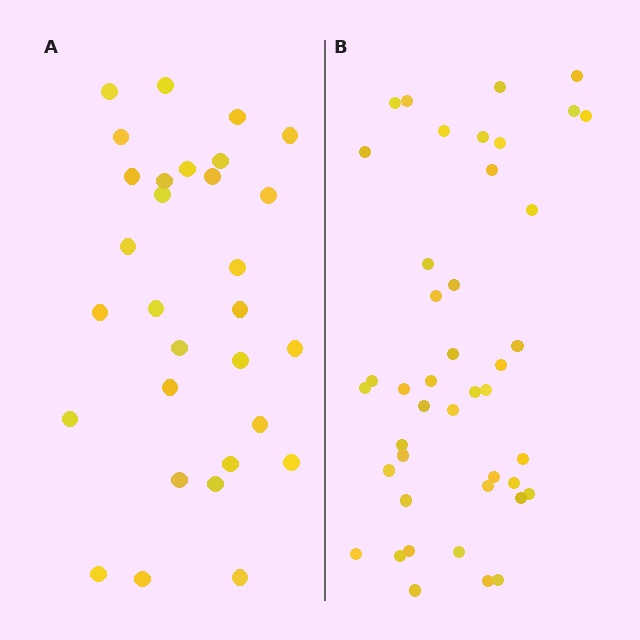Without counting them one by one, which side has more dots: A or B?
Region B (the right region) has more dots.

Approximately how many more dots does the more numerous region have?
Region B has approximately 15 more dots than region A.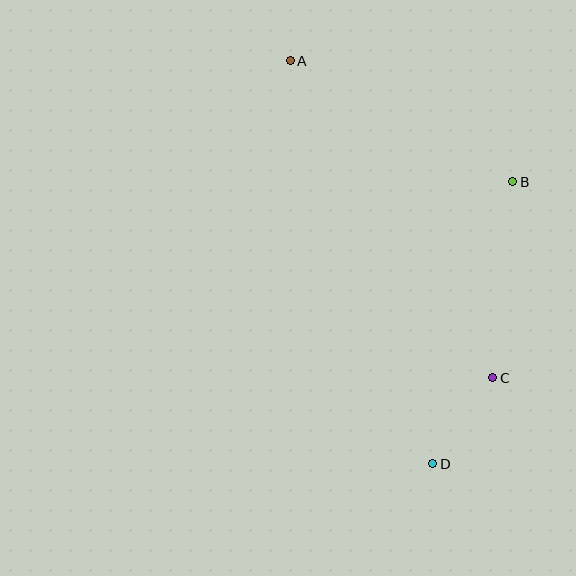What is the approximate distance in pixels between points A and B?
The distance between A and B is approximately 253 pixels.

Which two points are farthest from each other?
Points A and D are farthest from each other.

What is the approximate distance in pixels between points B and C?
The distance between B and C is approximately 197 pixels.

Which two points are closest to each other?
Points C and D are closest to each other.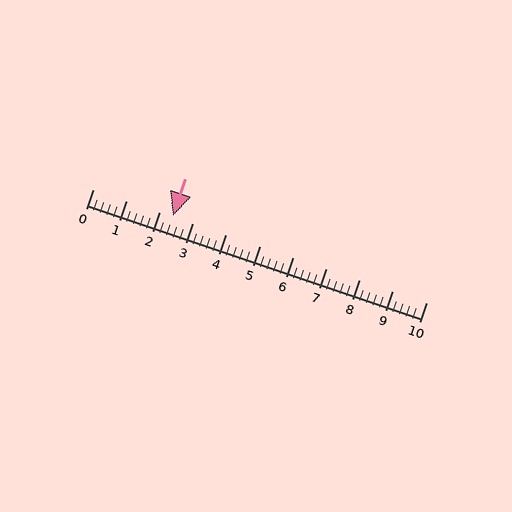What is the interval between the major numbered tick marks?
The major tick marks are spaced 1 units apart.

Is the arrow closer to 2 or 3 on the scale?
The arrow is closer to 2.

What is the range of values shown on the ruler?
The ruler shows values from 0 to 10.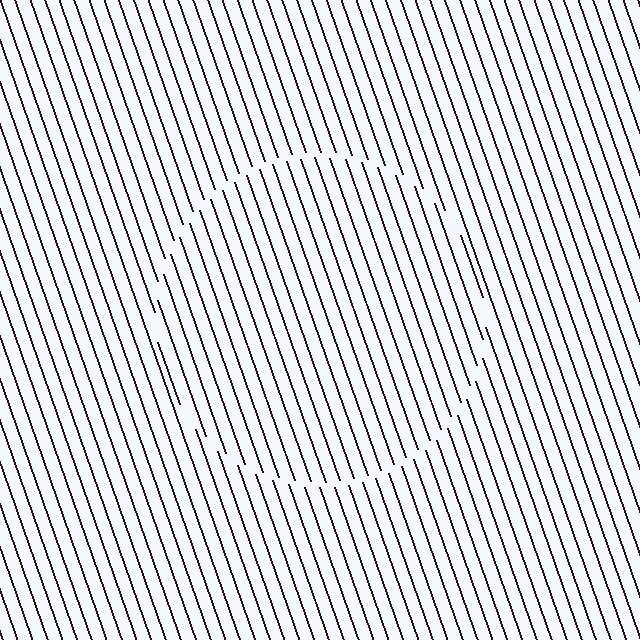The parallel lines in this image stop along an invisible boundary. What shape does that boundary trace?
An illusory circle. The interior of the shape contains the same grating, shifted by half a period — the contour is defined by the phase discontinuity where line-ends from the inner and outer gratings abut.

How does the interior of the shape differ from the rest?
The interior of the shape contains the same grating, shifted by half a period — the contour is defined by the phase discontinuity where line-ends from the inner and outer gratings abut.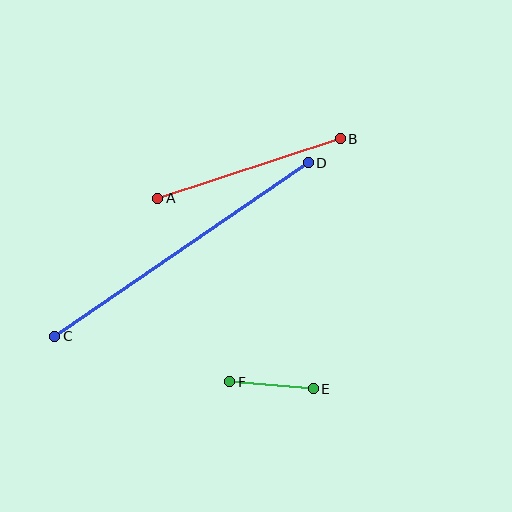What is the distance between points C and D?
The distance is approximately 307 pixels.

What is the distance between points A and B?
The distance is approximately 192 pixels.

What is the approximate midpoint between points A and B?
The midpoint is at approximately (249, 168) pixels.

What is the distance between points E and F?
The distance is approximately 84 pixels.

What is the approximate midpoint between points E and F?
The midpoint is at approximately (271, 385) pixels.